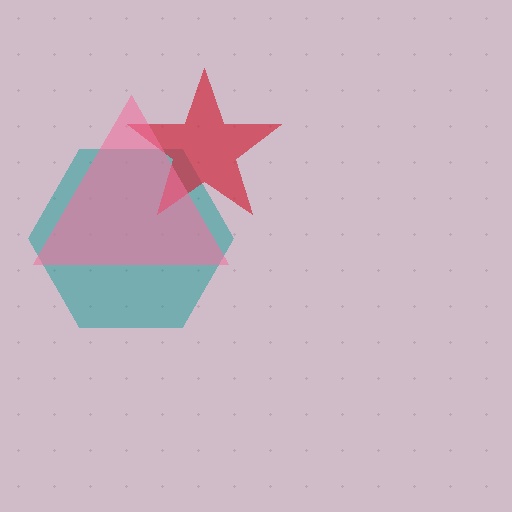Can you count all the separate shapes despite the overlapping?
Yes, there are 3 separate shapes.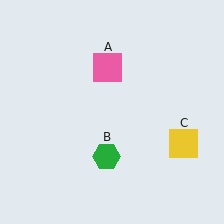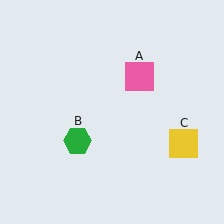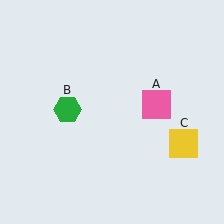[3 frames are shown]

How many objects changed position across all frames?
2 objects changed position: pink square (object A), green hexagon (object B).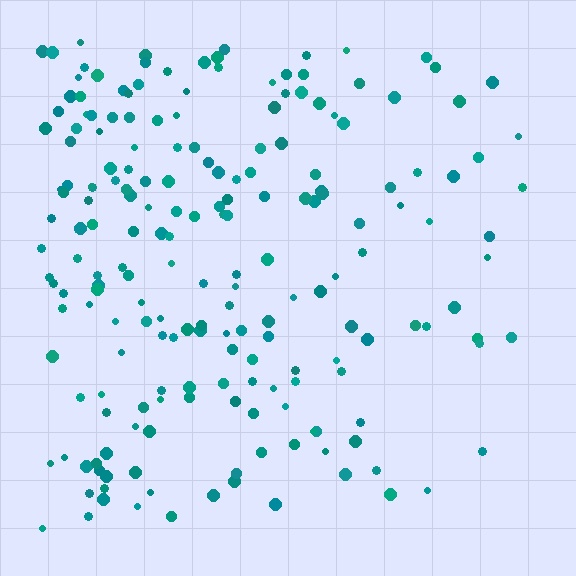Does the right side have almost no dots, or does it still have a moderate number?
Still a moderate number, just noticeably fewer than the left.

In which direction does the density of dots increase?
From right to left, with the left side densest.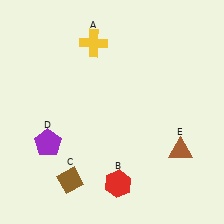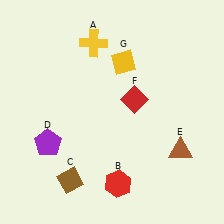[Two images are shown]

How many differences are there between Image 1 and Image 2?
There are 2 differences between the two images.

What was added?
A red diamond (F), a yellow diamond (G) were added in Image 2.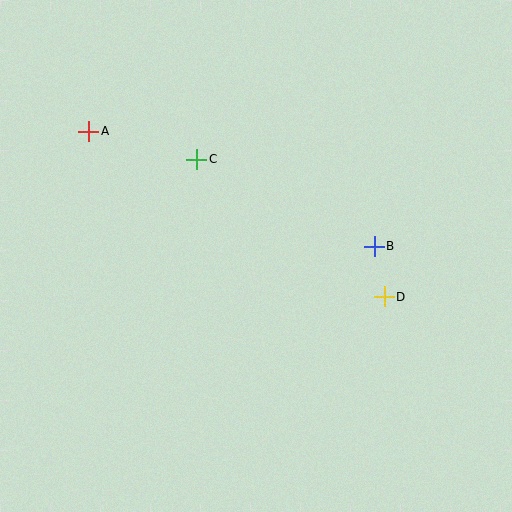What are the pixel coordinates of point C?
Point C is at (197, 159).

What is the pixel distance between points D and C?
The distance between D and C is 232 pixels.